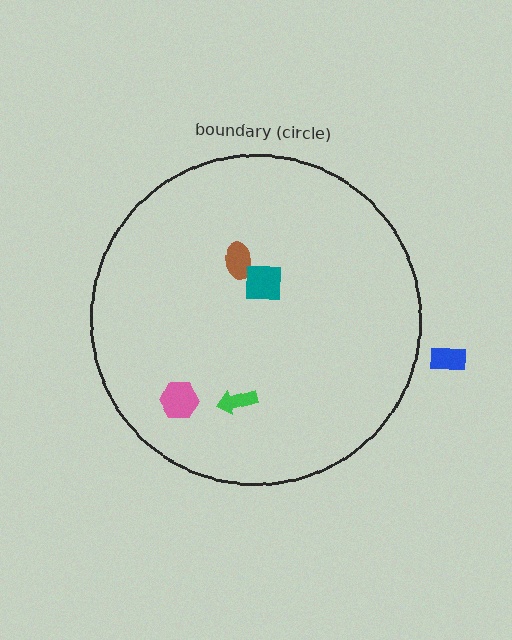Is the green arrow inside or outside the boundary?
Inside.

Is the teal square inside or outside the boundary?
Inside.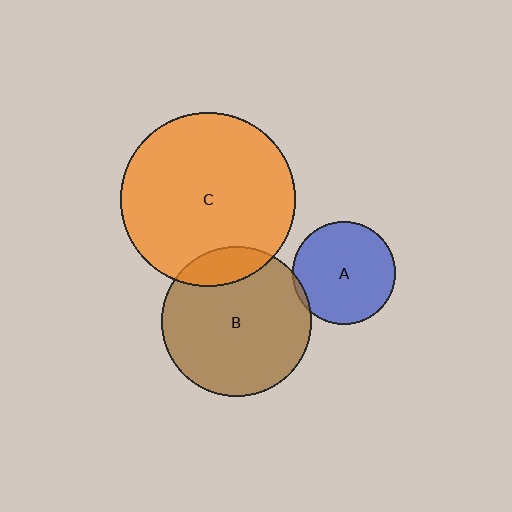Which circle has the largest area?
Circle C (orange).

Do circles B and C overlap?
Yes.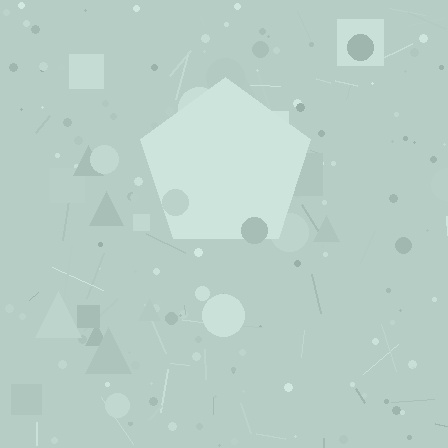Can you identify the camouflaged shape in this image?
The camouflaged shape is a pentagon.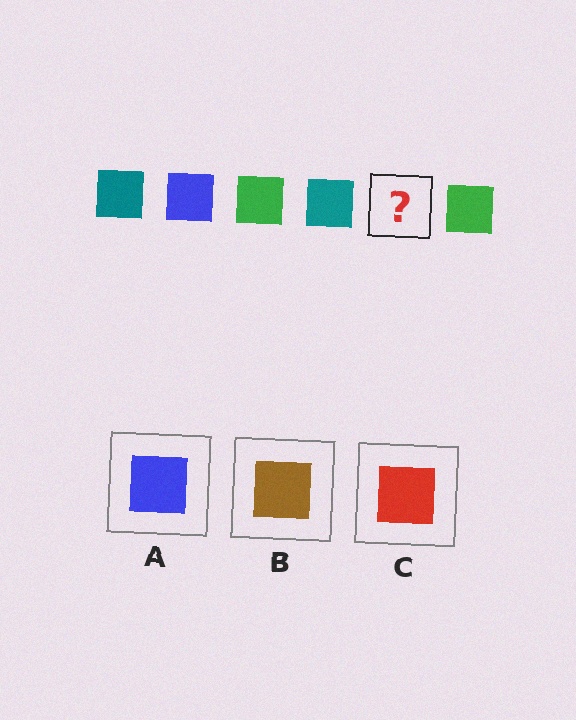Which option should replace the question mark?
Option A.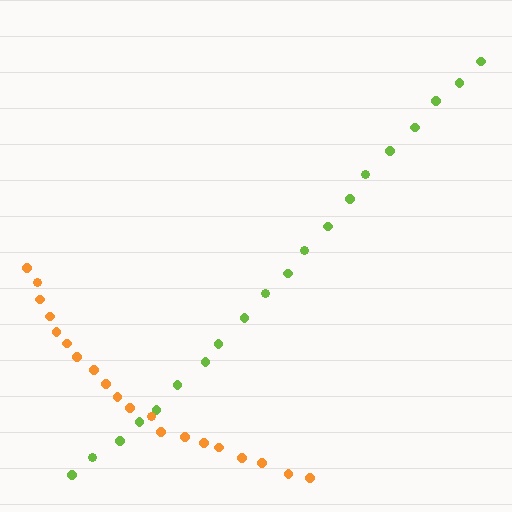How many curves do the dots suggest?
There are 2 distinct paths.